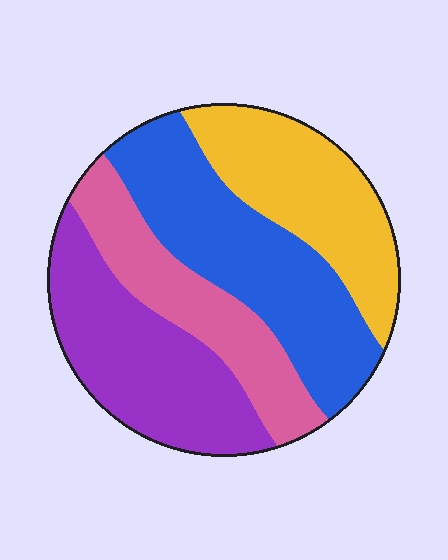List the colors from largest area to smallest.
From largest to smallest: blue, purple, yellow, pink.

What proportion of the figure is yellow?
Yellow covers roughly 25% of the figure.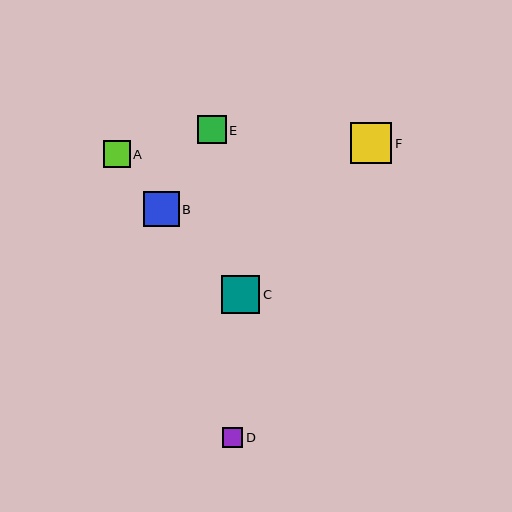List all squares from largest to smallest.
From largest to smallest: F, C, B, E, A, D.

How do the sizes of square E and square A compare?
Square E and square A are approximately the same size.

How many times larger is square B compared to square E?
Square B is approximately 1.2 times the size of square E.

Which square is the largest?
Square F is the largest with a size of approximately 41 pixels.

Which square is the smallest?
Square D is the smallest with a size of approximately 20 pixels.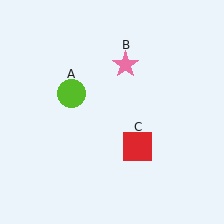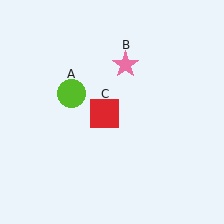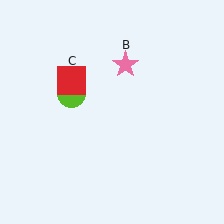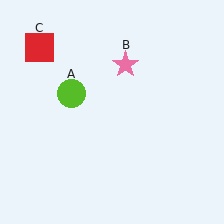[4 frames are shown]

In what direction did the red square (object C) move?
The red square (object C) moved up and to the left.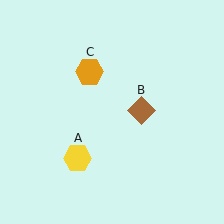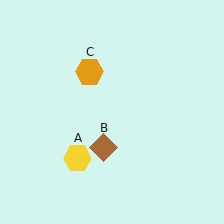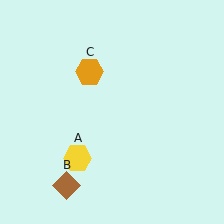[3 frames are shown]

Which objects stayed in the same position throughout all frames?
Yellow hexagon (object A) and orange hexagon (object C) remained stationary.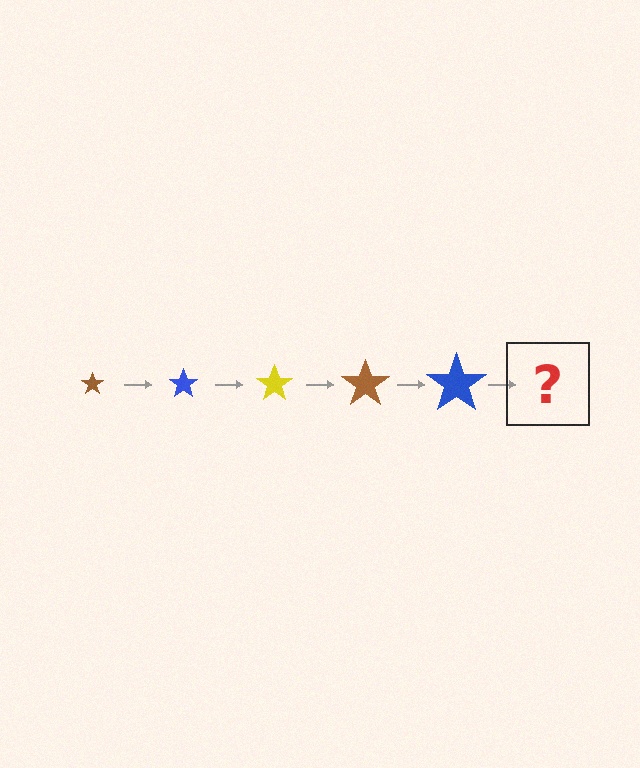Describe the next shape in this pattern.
It should be a yellow star, larger than the previous one.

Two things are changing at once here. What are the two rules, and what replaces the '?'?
The two rules are that the star grows larger each step and the color cycles through brown, blue, and yellow. The '?' should be a yellow star, larger than the previous one.